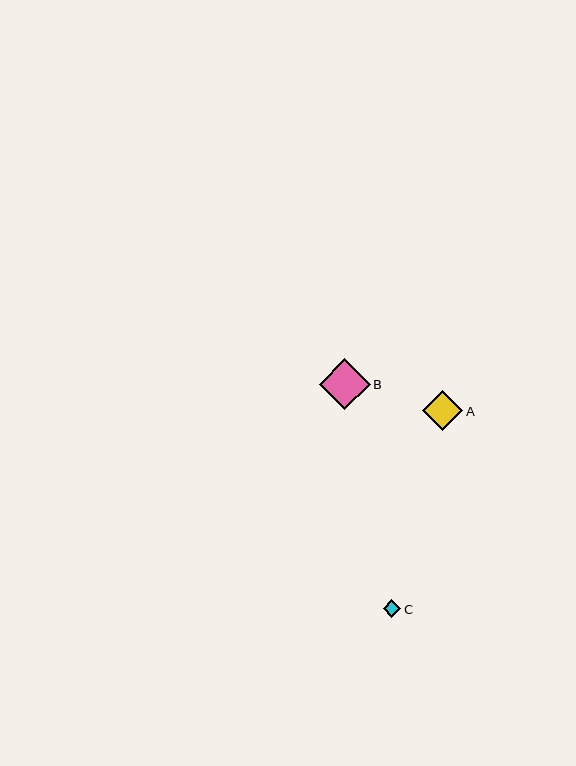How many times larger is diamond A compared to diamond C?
Diamond A is approximately 2.2 times the size of diamond C.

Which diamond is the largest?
Diamond B is the largest with a size of approximately 51 pixels.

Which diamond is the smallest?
Diamond C is the smallest with a size of approximately 18 pixels.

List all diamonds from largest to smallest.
From largest to smallest: B, A, C.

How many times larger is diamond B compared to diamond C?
Diamond B is approximately 2.8 times the size of diamond C.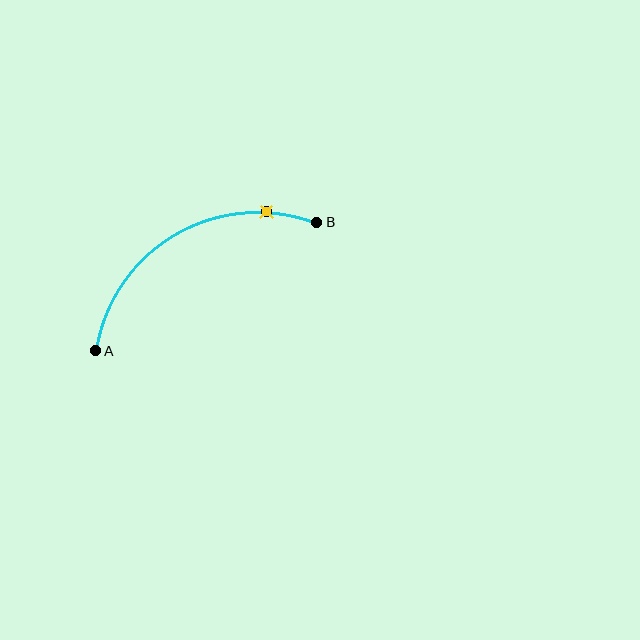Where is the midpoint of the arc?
The arc midpoint is the point on the curve farthest from the straight line joining A and B. It sits above that line.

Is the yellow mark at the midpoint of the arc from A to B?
No. The yellow mark lies on the arc but is closer to endpoint B. The arc midpoint would be at the point on the curve equidistant along the arc from both A and B.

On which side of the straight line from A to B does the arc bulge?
The arc bulges above the straight line connecting A and B.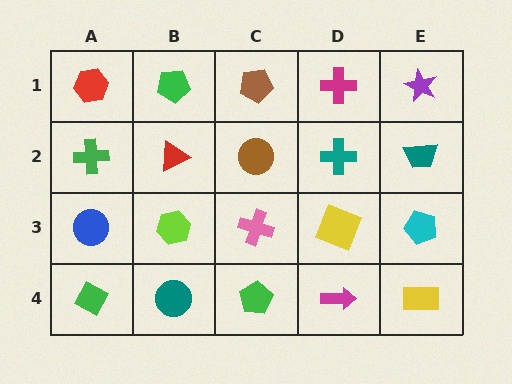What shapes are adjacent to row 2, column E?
A purple star (row 1, column E), a cyan pentagon (row 3, column E), a teal cross (row 2, column D).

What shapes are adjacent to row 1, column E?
A teal trapezoid (row 2, column E), a magenta cross (row 1, column D).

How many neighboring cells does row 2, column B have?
4.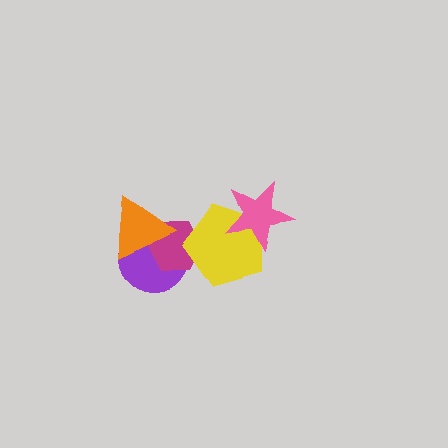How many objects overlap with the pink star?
1 object overlaps with the pink star.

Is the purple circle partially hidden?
Yes, it is partially covered by another shape.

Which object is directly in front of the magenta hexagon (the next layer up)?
The orange triangle is directly in front of the magenta hexagon.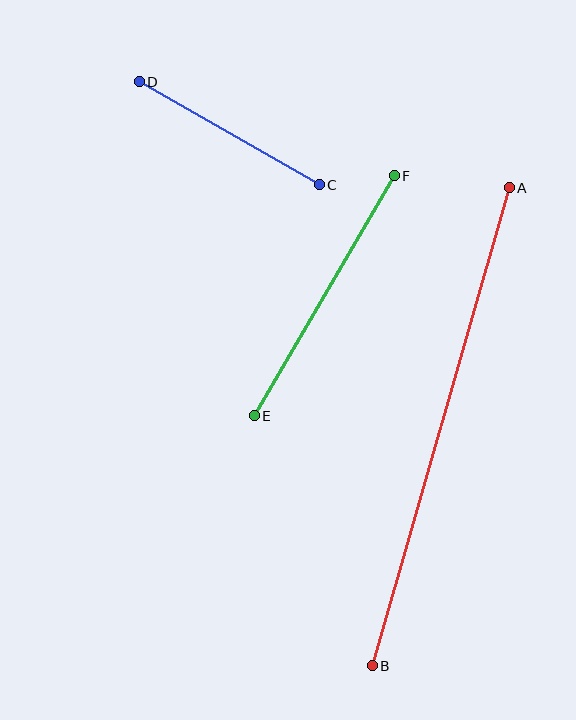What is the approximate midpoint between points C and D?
The midpoint is at approximately (229, 133) pixels.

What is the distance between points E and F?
The distance is approximately 278 pixels.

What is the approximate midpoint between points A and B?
The midpoint is at approximately (441, 427) pixels.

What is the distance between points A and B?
The distance is approximately 497 pixels.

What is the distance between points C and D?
The distance is approximately 208 pixels.